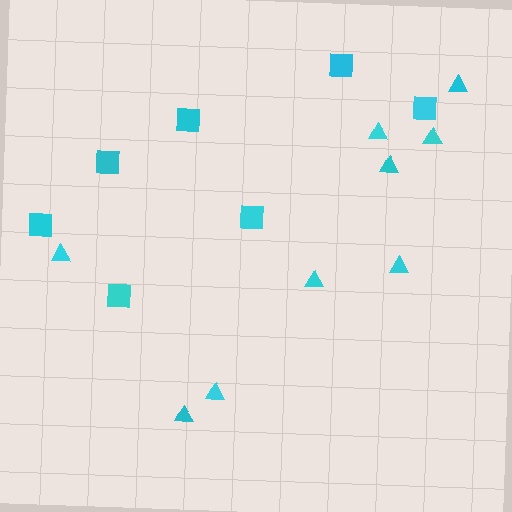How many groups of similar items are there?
There are 2 groups: one group of triangles (9) and one group of squares (7).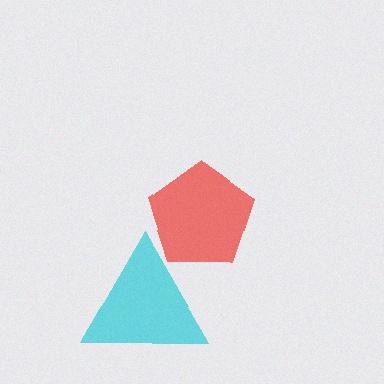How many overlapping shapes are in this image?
There are 2 overlapping shapes in the image.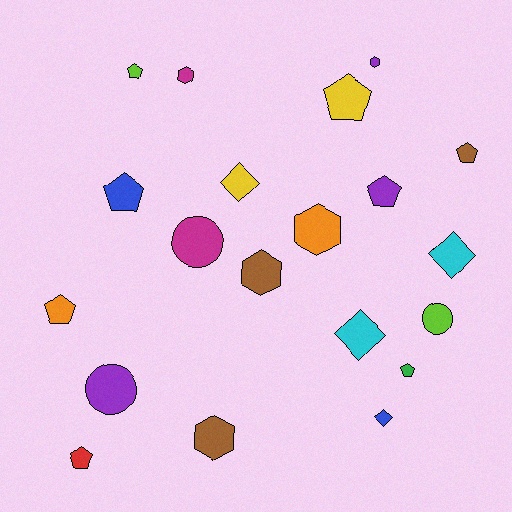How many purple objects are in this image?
There are 3 purple objects.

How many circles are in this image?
There are 3 circles.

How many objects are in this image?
There are 20 objects.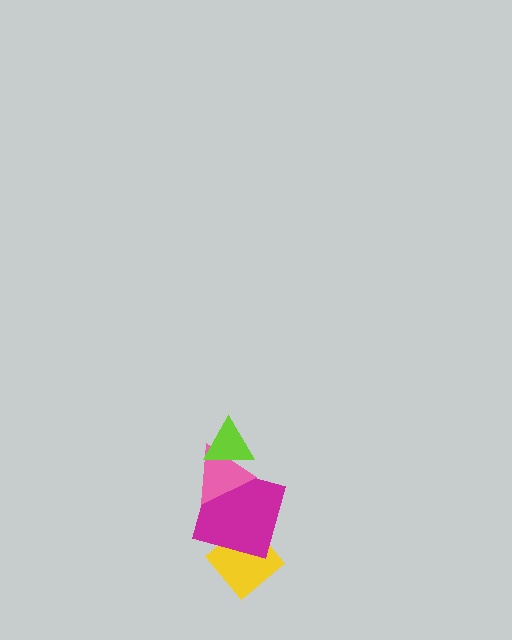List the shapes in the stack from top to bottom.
From top to bottom: the lime triangle, the pink triangle, the magenta square, the yellow diamond.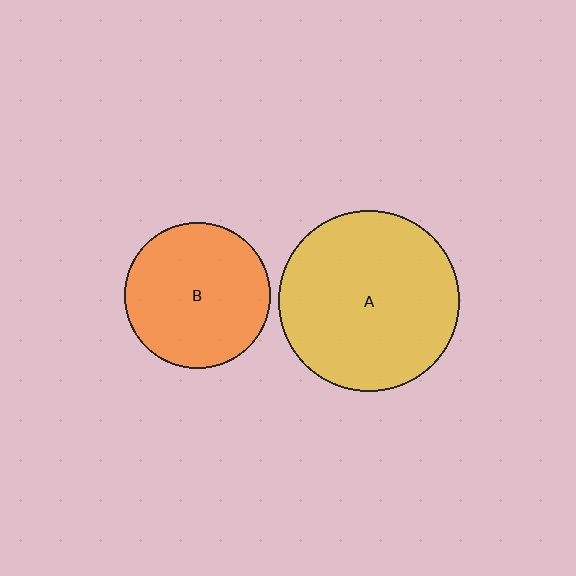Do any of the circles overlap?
No, none of the circles overlap.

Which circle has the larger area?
Circle A (yellow).